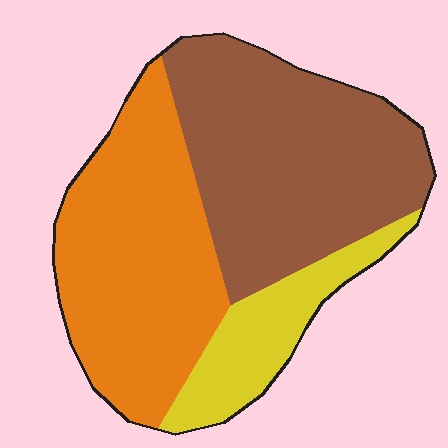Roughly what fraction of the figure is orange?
Orange covers roughly 40% of the figure.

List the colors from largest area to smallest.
From largest to smallest: brown, orange, yellow.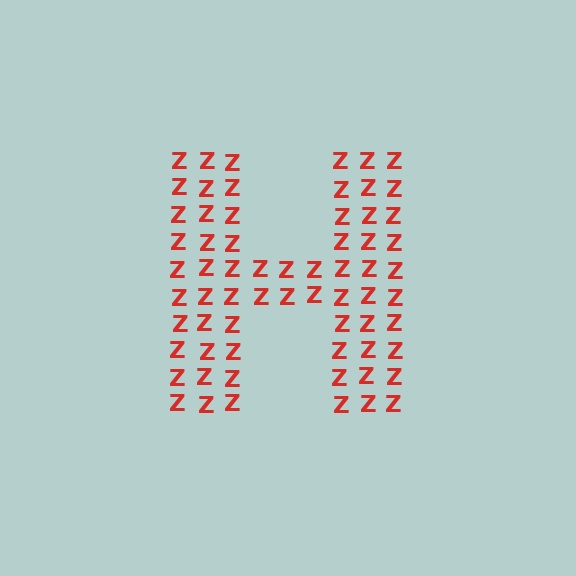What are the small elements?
The small elements are letter Z's.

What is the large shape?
The large shape is the letter H.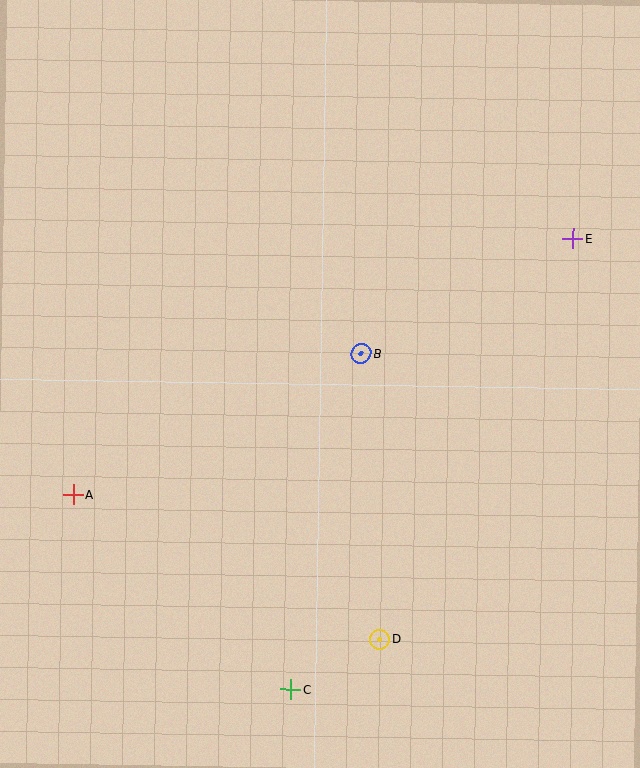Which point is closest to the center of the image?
Point B at (361, 353) is closest to the center.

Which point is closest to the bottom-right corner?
Point D is closest to the bottom-right corner.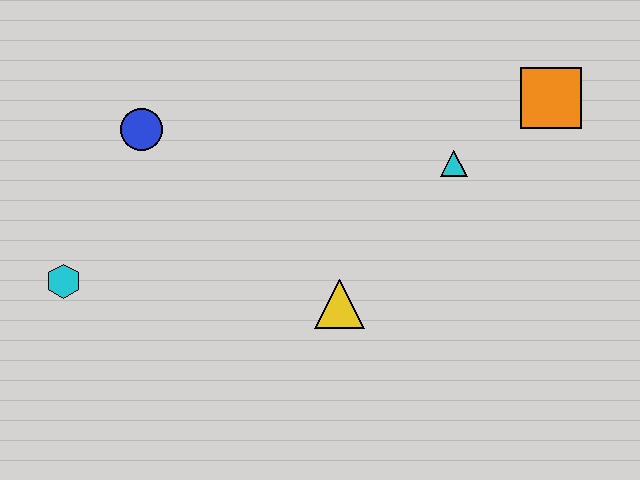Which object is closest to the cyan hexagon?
The blue circle is closest to the cyan hexagon.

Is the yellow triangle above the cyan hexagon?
No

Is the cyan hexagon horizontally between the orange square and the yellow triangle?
No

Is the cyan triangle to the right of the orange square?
No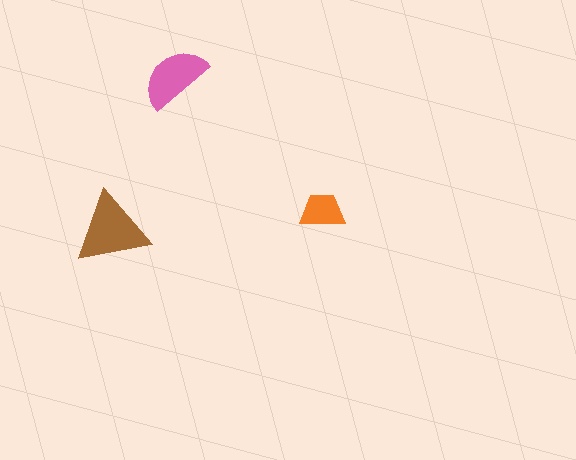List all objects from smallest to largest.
The orange trapezoid, the pink semicircle, the brown triangle.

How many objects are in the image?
There are 3 objects in the image.